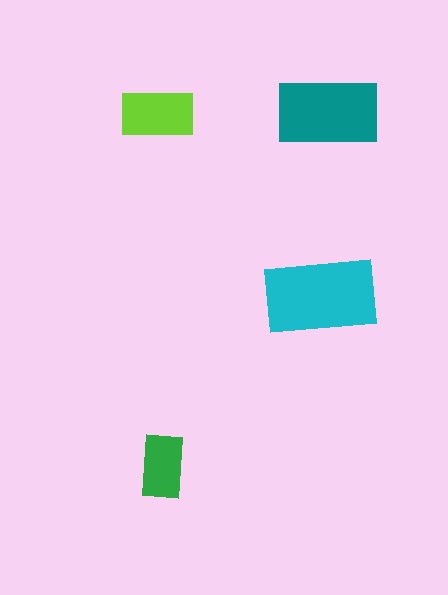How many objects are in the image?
There are 4 objects in the image.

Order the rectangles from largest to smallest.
the cyan one, the teal one, the lime one, the green one.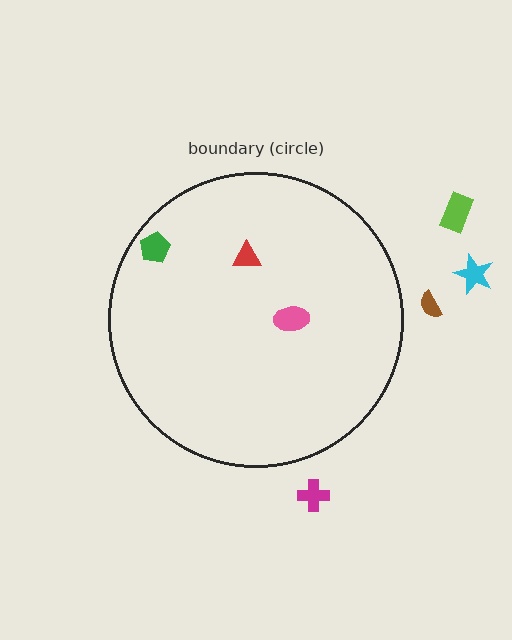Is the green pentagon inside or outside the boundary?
Inside.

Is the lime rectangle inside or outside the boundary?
Outside.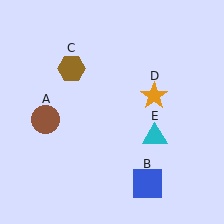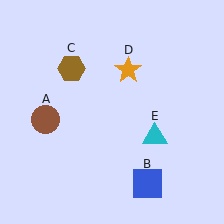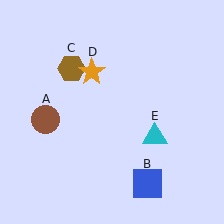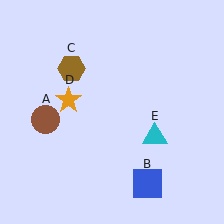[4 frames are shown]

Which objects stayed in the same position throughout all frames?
Brown circle (object A) and blue square (object B) and brown hexagon (object C) and cyan triangle (object E) remained stationary.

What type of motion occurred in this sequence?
The orange star (object D) rotated counterclockwise around the center of the scene.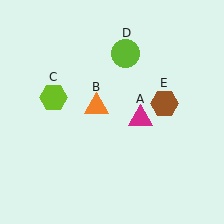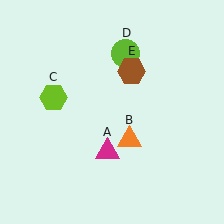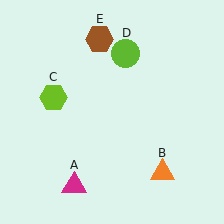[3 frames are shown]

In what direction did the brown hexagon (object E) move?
The brown hexagon (object E) moved up and to the left.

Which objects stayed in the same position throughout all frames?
Lime hexagon (object C) and lime circle (object D) remained stationary.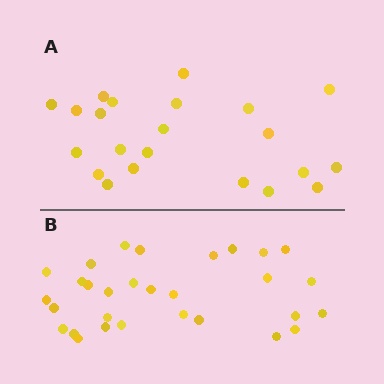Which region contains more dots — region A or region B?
Region B (the bottom region) has more dots.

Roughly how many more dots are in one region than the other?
Region B has roughly 8 or so more dots than region A.